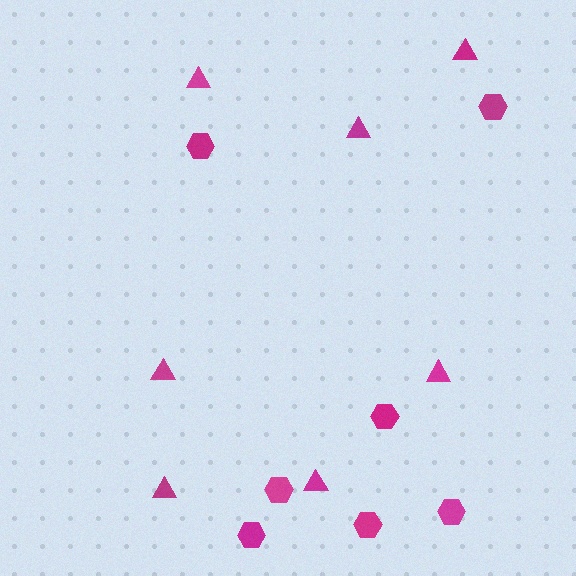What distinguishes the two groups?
There are 2 groups: one group of triangles (7) and one group of hexagons (7).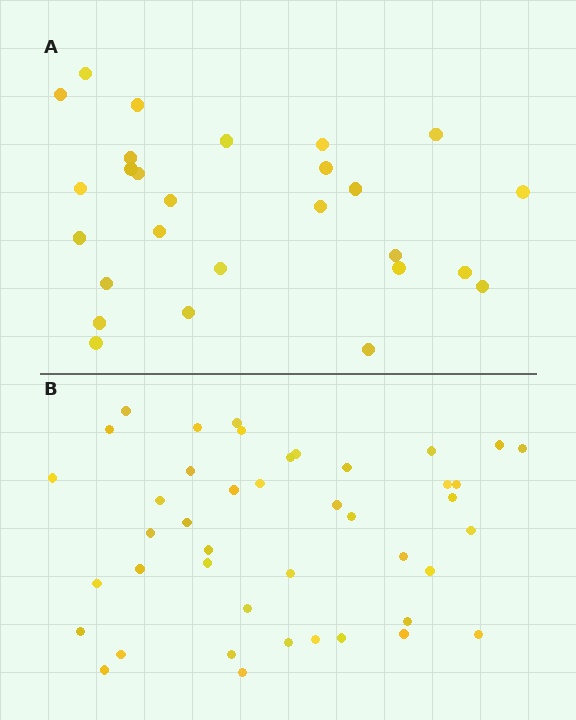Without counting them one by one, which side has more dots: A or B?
Region B (the bottom region) has more dots.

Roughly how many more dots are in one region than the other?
Region B has approximately 15 more dots than region A.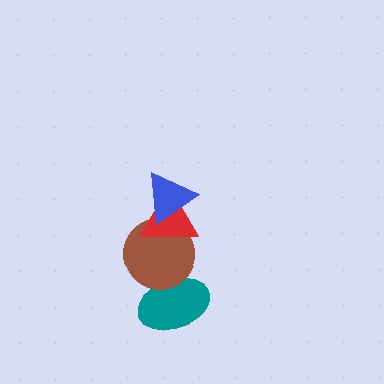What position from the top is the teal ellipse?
The teal ellipse is 4th from the top.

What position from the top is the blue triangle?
The blue triangle is 1st from the top.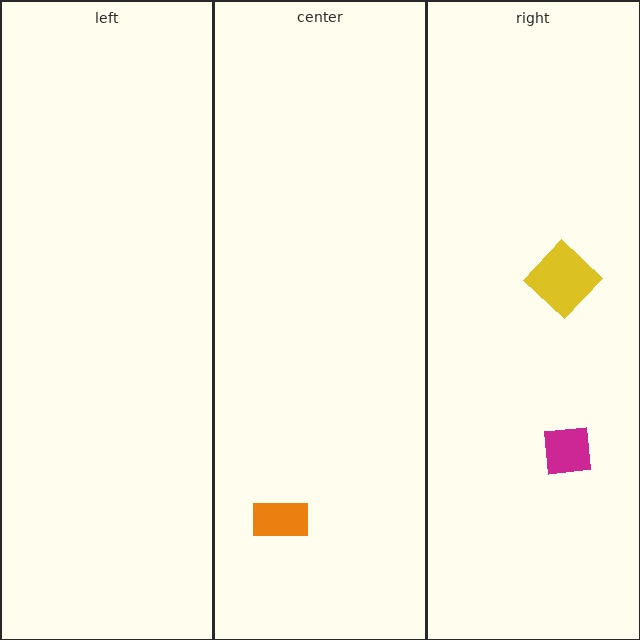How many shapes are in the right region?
2.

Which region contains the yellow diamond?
The right region.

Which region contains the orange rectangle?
The center region.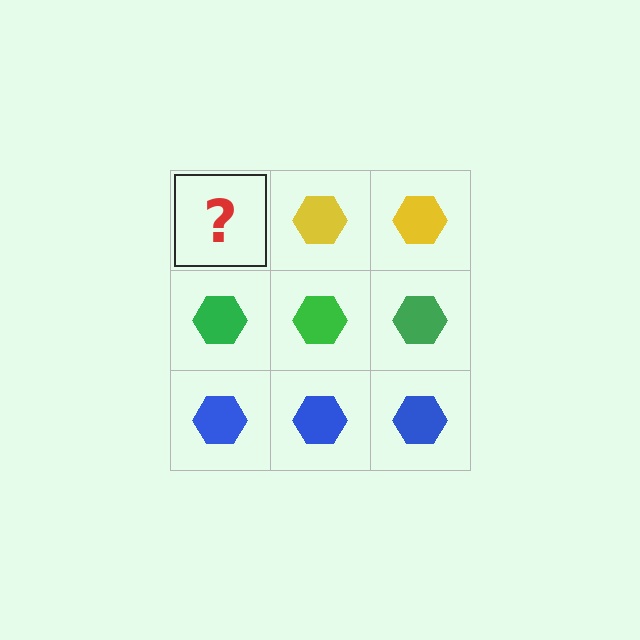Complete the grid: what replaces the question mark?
The question mark should be replaced with a yellow hexagon.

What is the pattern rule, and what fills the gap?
The rule is that each row has a consistent color. The gap should be filled with a yellow hexagon.